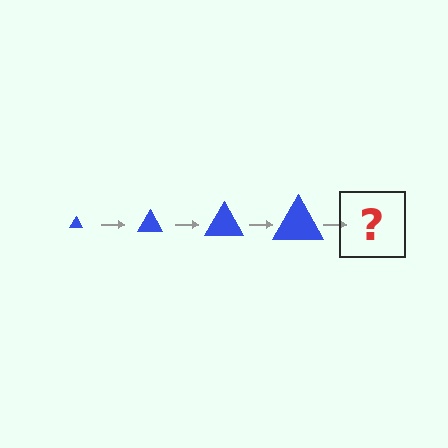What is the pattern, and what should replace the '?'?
The pattern is that the triangle gets progressively larger each step. The '?' should be a blue triangle, larger than the previous one.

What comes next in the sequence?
The next element should be a blue triangle, larger than the previous one.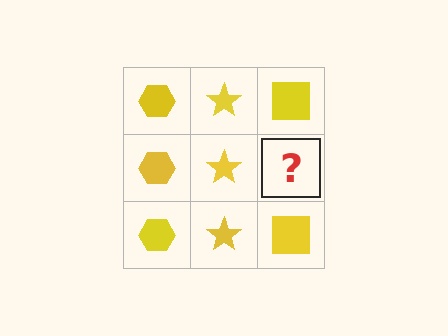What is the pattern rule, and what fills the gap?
The rule is that each column has a consistent shape. The gap should be filled with a yellow square.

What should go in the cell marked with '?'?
The missing cell should contain a yellow square.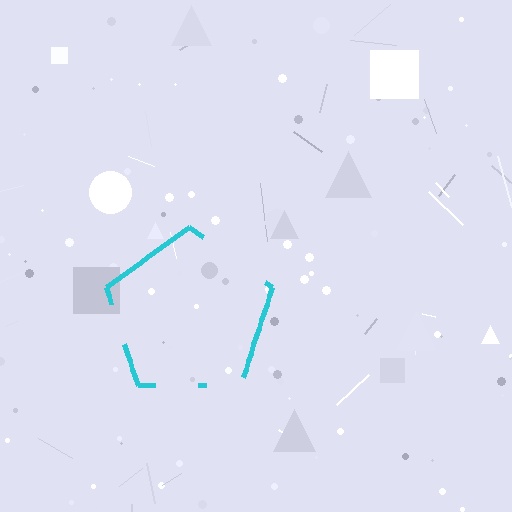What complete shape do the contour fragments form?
The contour fragments form a pentagon.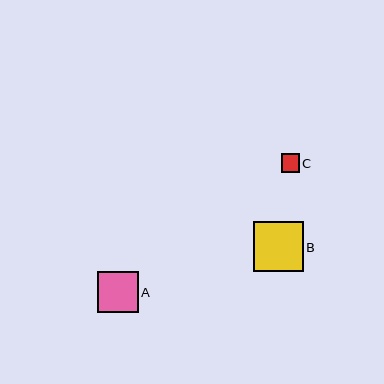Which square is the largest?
Square B is the largest with a size of approximately 50 pixels.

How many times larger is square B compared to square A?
Square B is approximately 1.2 times the size of square A.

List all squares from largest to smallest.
From largest to smallest: B, A, C.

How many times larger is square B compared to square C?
Square B is approximately 2.8 times the size of square C.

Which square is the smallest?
Square C is the smallest with a size of approximately 18 pixels.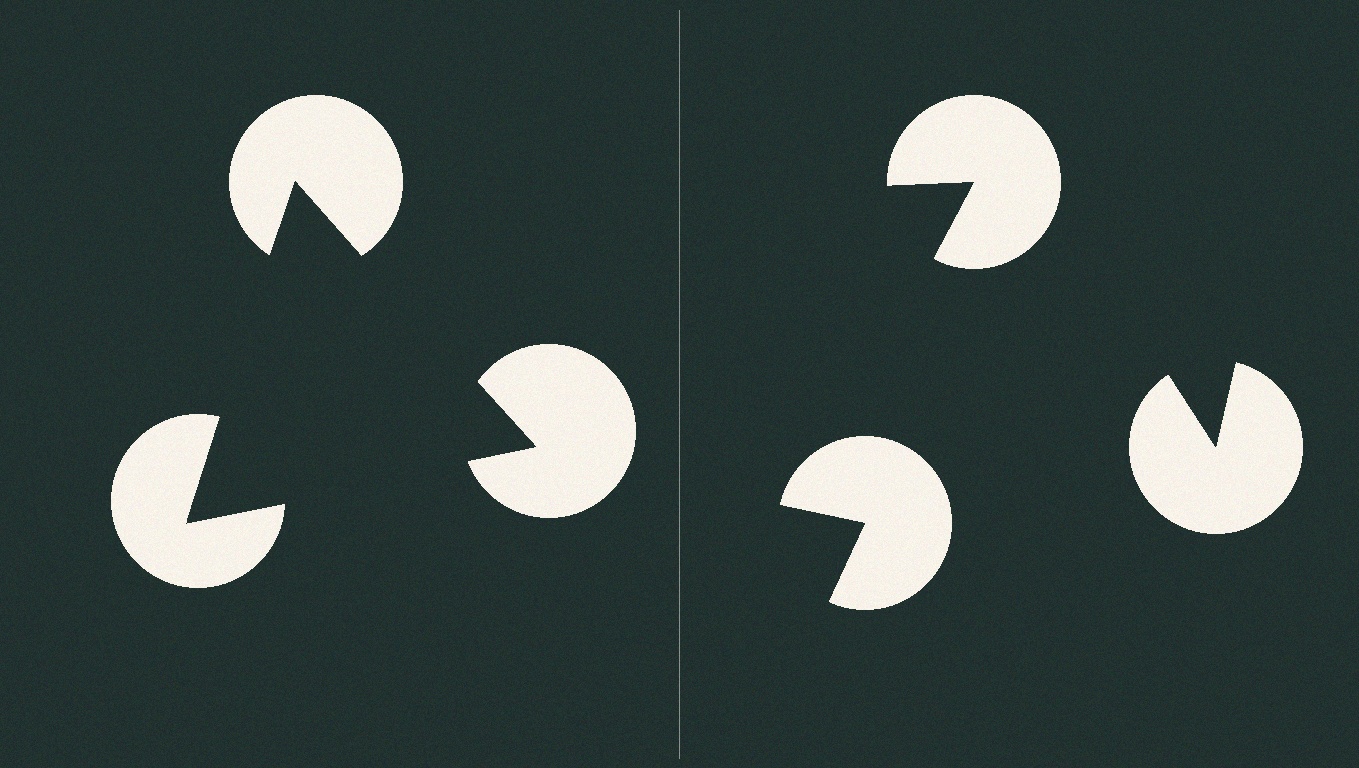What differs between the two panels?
The pac-man discs are positioned identically on both sides; only the wedge orientations differ. On the left they align to a triangle; on the right they are misaligned.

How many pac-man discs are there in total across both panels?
6 — 3 on each side.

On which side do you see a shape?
An illusory triangle appears on the left side. On the right side the wedge cuts are rotated, so no coherent shape forms.